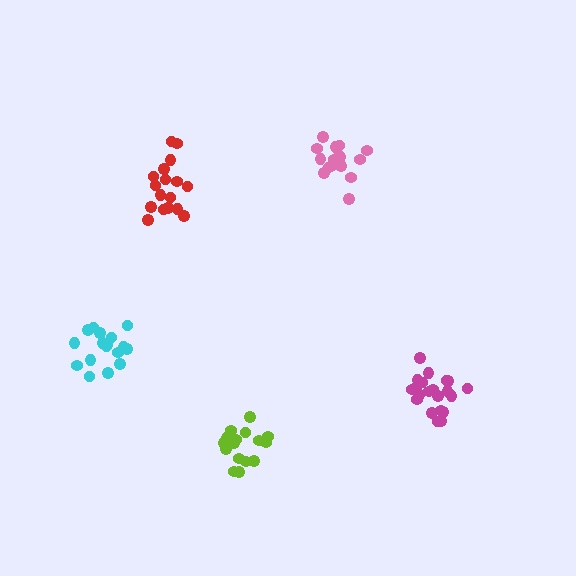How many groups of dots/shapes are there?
There are 5 groups.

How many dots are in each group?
Group 1: 16 dots, Group 2: 18 dots, Group 3: 17 dots, Group 4: 21 dots, Group 5: 17 dots (89 total).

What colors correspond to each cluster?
The clusters are colored: pink, cyan, lime, magenta, red.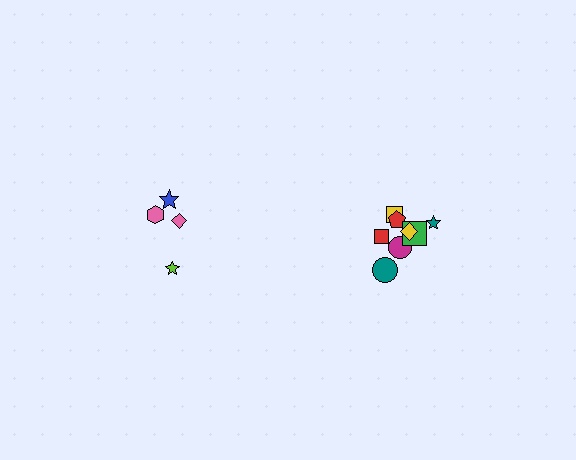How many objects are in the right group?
There are 8 objects.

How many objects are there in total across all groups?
There are 12 objects.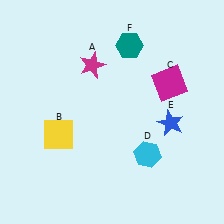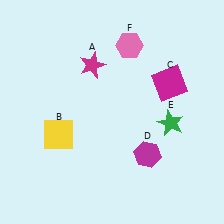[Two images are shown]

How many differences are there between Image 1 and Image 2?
There are 3 differences between the two images.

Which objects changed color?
D changed from cyan to magenta. E changed from blue to green. F changed from teal to pink.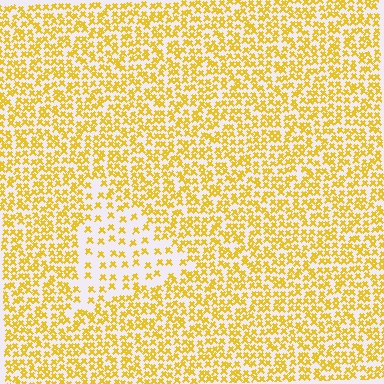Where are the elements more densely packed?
The elements are more densely packed outside the triangle boundary.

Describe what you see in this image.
The image contains small yellow elements arranged at two different densities. A triangle-shaped region is visible where the elements are less densely packed than the surrounding area.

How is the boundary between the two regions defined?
The boundary is defined by a change in element density (approximately 2.3x ratio). All elements are the same color, size, and shape.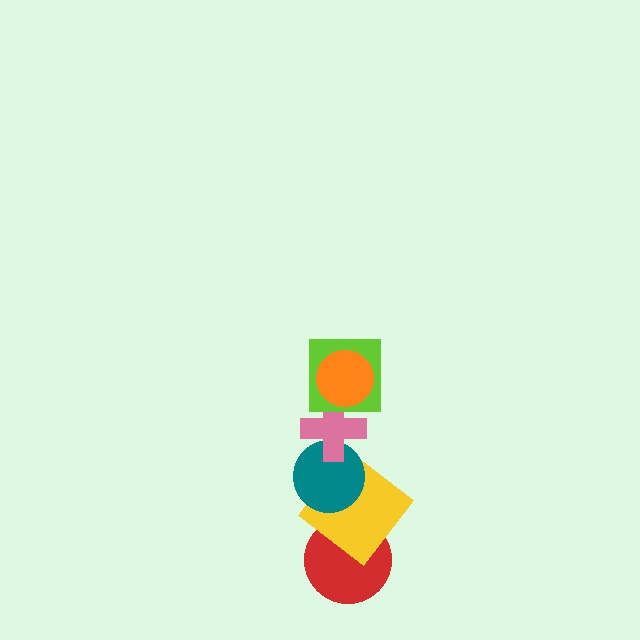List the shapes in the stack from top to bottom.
From top to bottom: the orange circle, the lime square, the pink cross, the teal circle, the yellow diamond, the red circle.